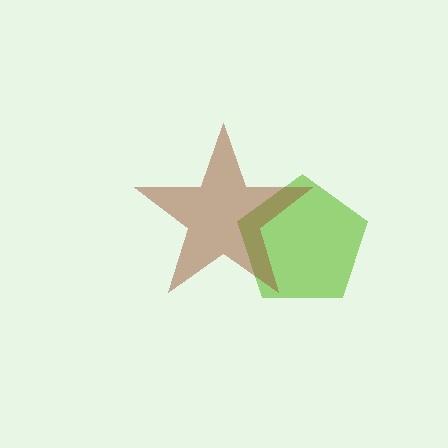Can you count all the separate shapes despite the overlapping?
Yes, there are 2 separate shapes.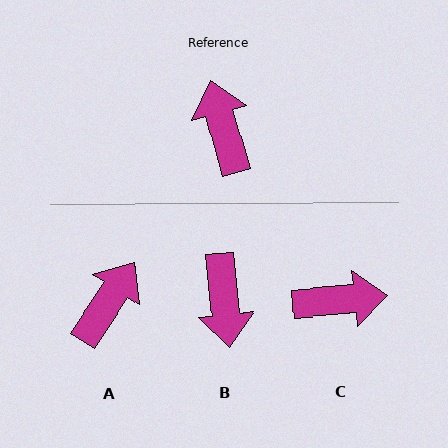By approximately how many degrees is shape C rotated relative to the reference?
Approximately 101 degrees clockwise.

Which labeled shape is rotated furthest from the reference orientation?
B, about 170 degrees away.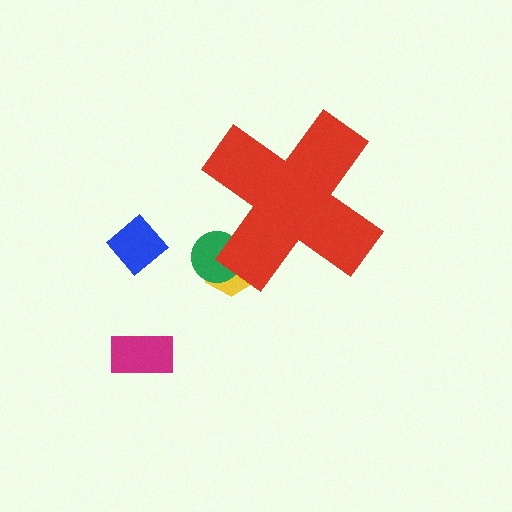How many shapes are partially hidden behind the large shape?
2 shapes are partially hidden.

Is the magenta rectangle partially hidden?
No, the magenta rectangle is fully visible.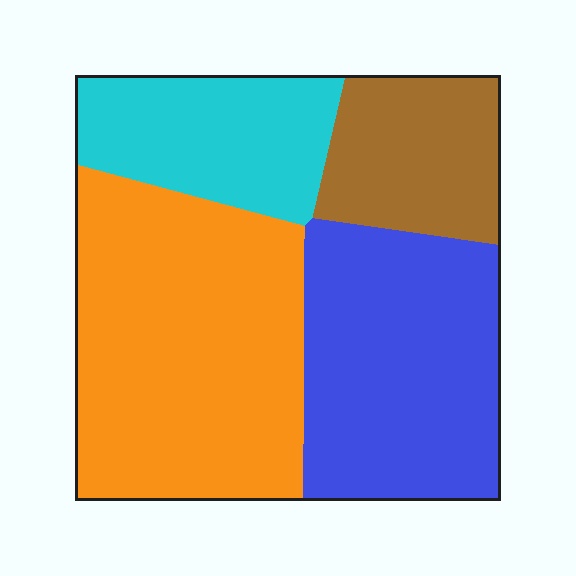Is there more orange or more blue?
Orange.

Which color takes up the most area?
Orange, at roughly 40%.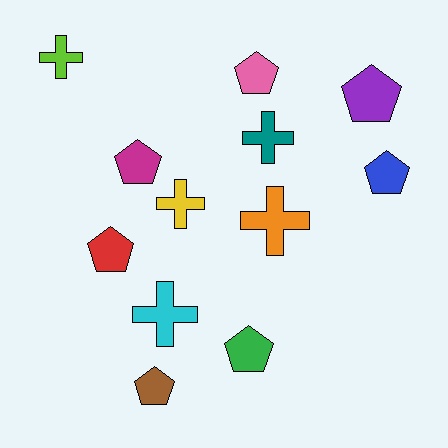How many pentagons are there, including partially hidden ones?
There are 7 pentagons.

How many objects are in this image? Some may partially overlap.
There are 12 objects.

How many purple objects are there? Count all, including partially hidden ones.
There is 1 purple object.